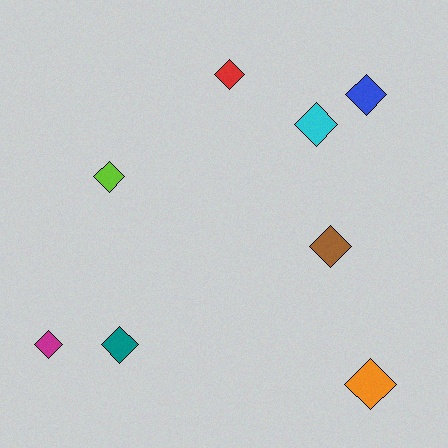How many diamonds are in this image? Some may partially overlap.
There are 8 diamonds.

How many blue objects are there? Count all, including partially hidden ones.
There is 1 blue object.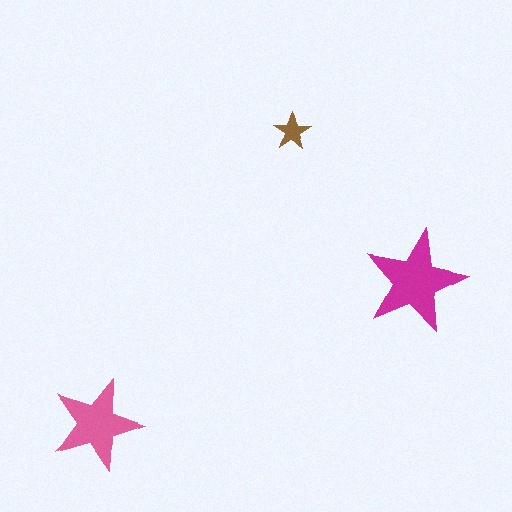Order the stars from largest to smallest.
the magenta one, the pink one, the brown one.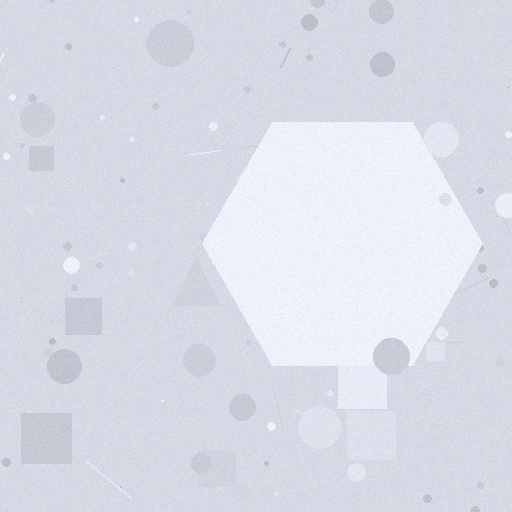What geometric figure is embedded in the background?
A hexagon is embedded in the background.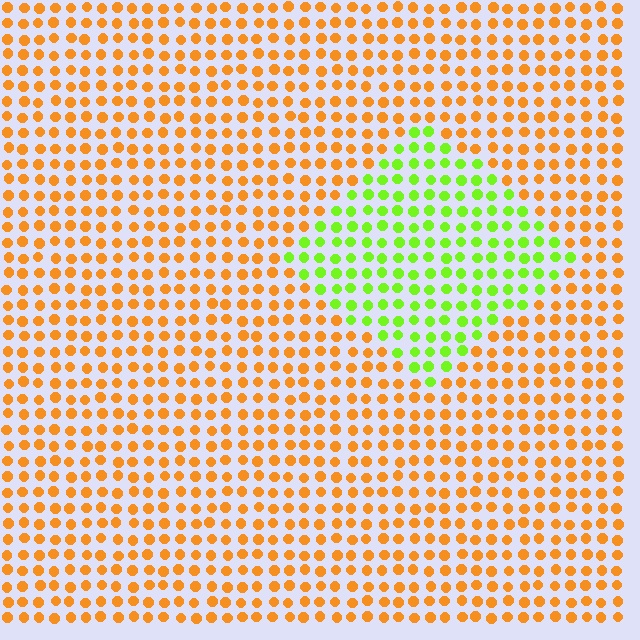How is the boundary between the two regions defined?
The boundary is defined purely by a slight shift in hue (about 65 degrees). Spacing, size, and orientation are identical on both sides.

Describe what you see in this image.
The image is filled with small orange elements in a uniform arrangement. A diamond-shaped region is visible where the elements are tinted to a slightly different hue, forming a subtle color boundary.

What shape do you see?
I see a diamond.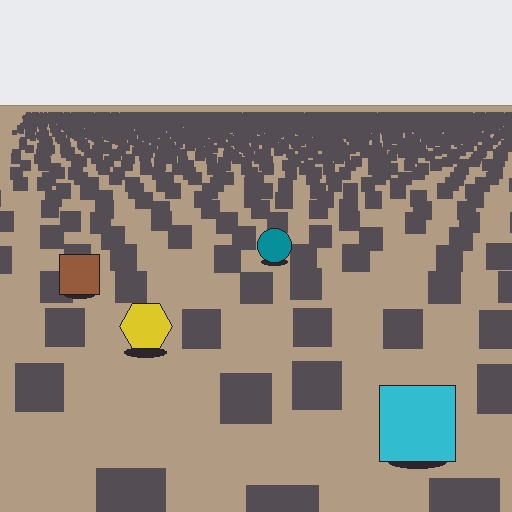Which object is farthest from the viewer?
The teal circle is farthest from the viewer. It appears smaller and the ground texture around it is denser.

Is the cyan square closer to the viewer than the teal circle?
Yes. The cyan square is closer — you can tell from the texture gradient: the ground texture is coarser near it.